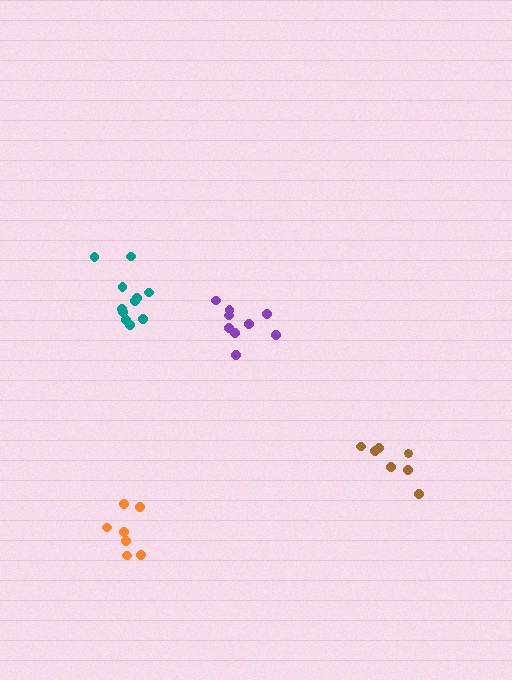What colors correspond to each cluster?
The clusters are colored: orange, purple, teal, brown.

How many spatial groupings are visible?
There are 4 spatial groupings.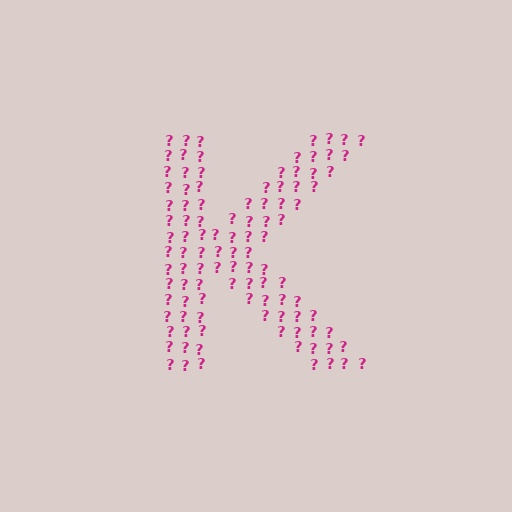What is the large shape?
The large shape is the letter K.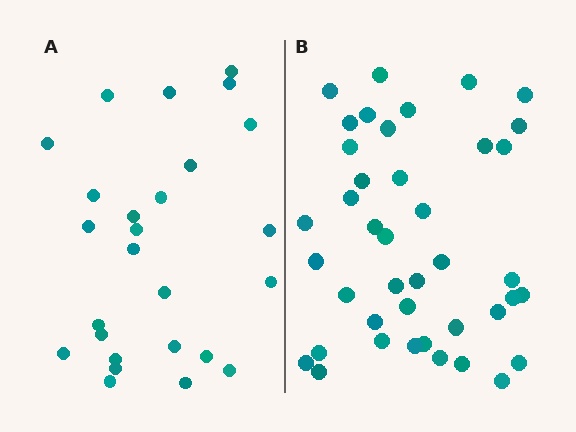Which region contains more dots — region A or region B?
Region B (the right region) has more dots.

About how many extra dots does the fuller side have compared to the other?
Region B has approximately 15 more dots than region A.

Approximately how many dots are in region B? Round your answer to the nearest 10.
About 40 dots. (The exact count is 41, which rounds to 40.)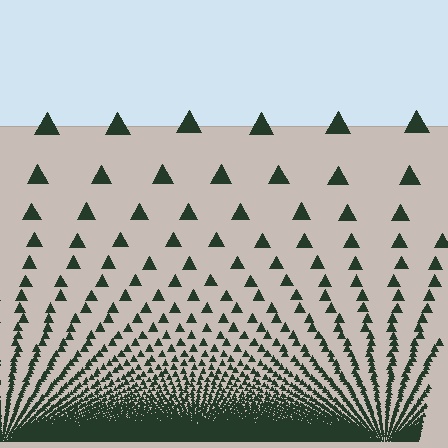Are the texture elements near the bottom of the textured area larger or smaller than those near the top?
Smaller. The gradient is inverted — elements near the bottom are smaller and denser.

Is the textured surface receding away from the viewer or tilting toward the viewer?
The surface appears to tilt toward the viewer. Texture elements get larger and sparser toward the top.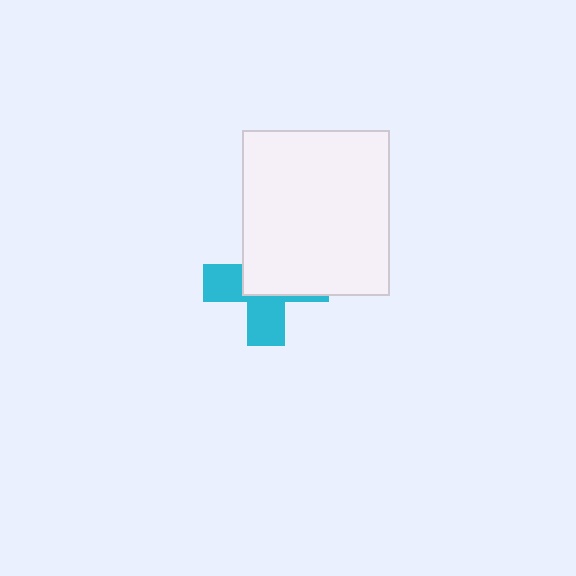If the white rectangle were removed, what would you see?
You would see the complete cyan cross.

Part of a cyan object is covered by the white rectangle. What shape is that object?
It is a cross.